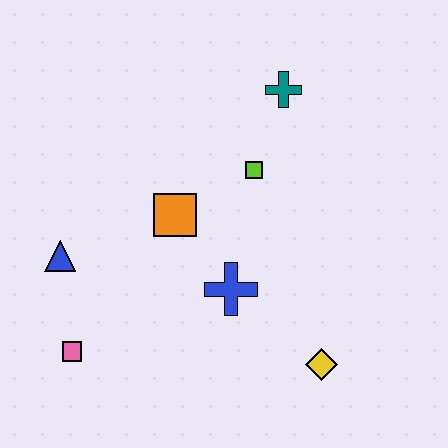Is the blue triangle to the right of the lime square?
No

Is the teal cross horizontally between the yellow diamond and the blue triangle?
Yes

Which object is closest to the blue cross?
The orange square is closest to the blue cross.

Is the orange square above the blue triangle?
Yes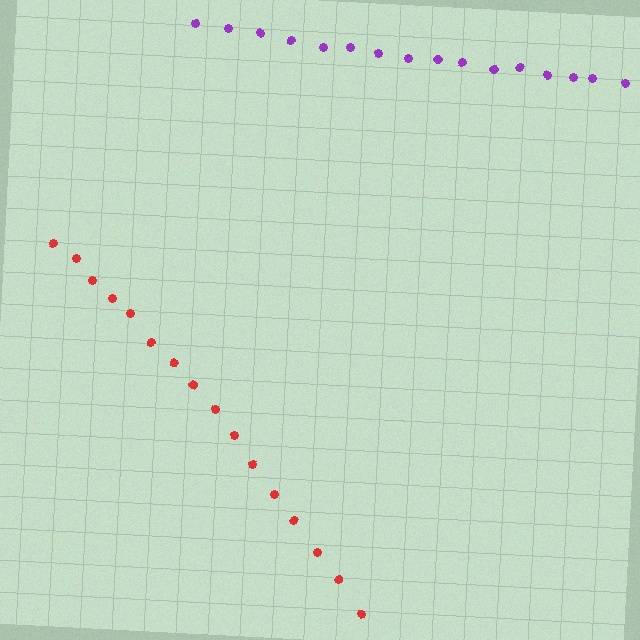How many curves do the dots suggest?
There are 2 distinct paths.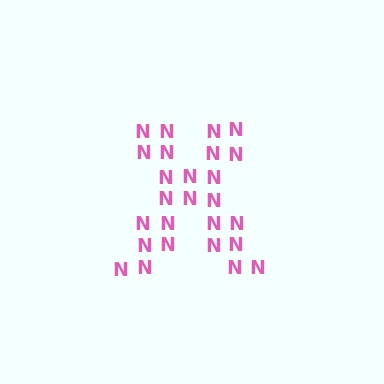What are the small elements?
The small elements are letter N's.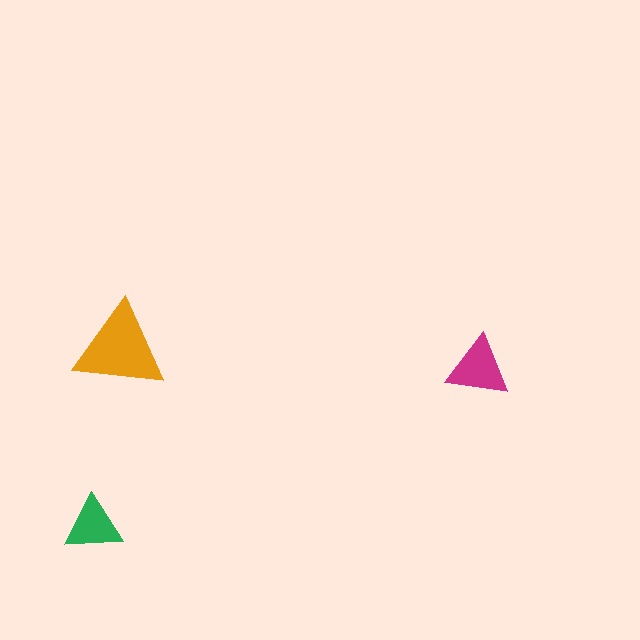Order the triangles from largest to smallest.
the orange one, the magenta one, the green one.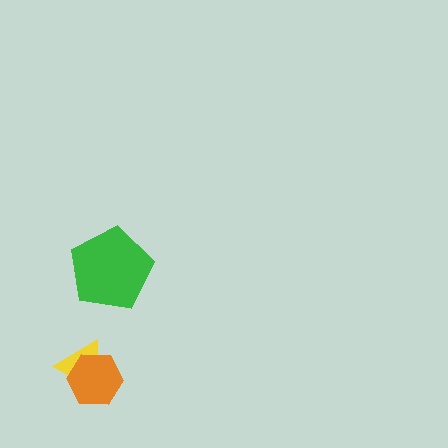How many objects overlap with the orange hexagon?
1 object overlaps with the orange hexagon.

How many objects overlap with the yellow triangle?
1 object overlaps with the yellow triangle.